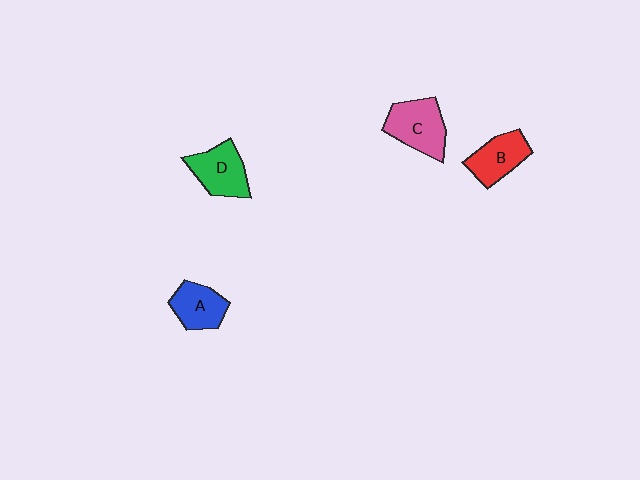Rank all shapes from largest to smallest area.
From largest to smallest: C (pink), D (green), B (red), A (blue).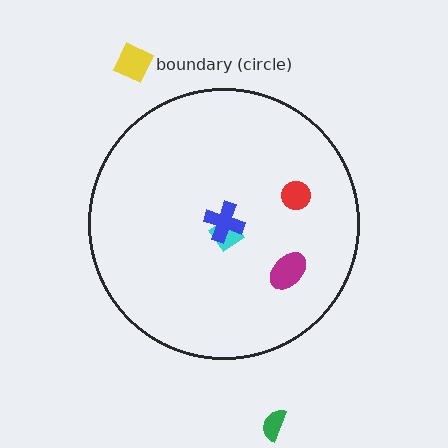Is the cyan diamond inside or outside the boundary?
Inside.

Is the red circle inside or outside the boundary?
Inside.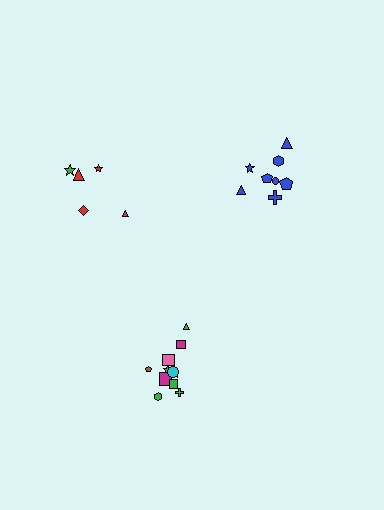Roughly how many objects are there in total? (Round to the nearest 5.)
Roughly 25 objects in total.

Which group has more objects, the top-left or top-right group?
The top-right group.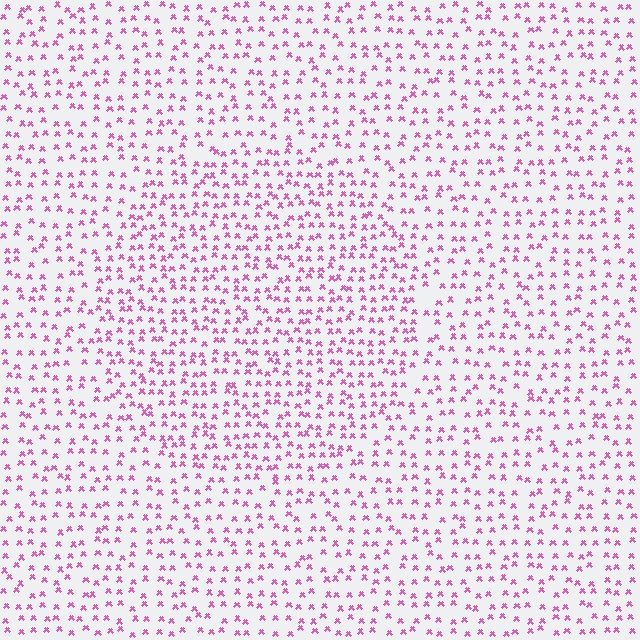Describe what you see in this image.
The image contains small pink elements arranged at two different densities. A circle-shaped region is visible where the elements are more densely packed than the surrounding area.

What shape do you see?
I see a circle.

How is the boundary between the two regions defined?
The boundary is defined by a change in element density (approximately 1.5x ratio). All elements are the same color, size, and shape.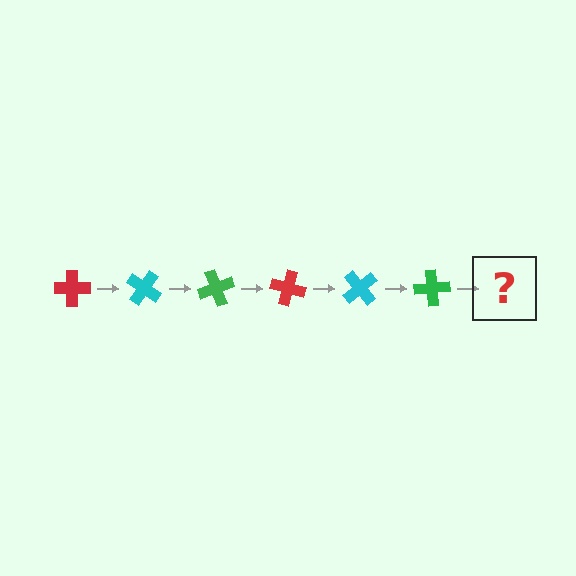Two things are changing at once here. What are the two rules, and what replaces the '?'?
The two rules are that it rotates 35 degrees each step and the color cycles through red, cyan, and green. The '?' should be a red cross, rotated 210 degrees from the start.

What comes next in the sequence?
The next element should be a red cross, rotated 210 degrees from the start.